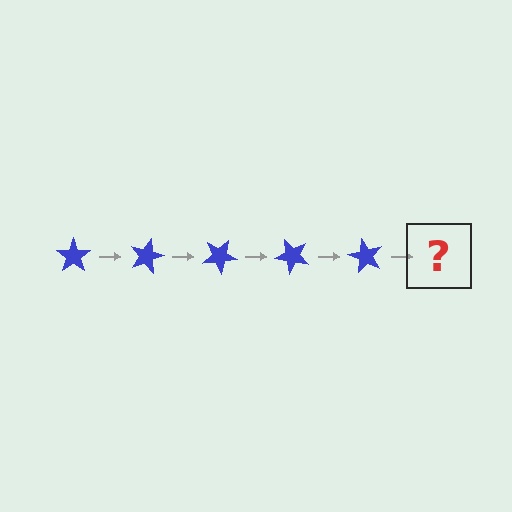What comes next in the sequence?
The next element should be a blue star rotated 75 degrees.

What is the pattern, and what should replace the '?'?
The pattern is that the star rotates 15 degrees each step. The '?' should be a blue star rotated 75 degrees.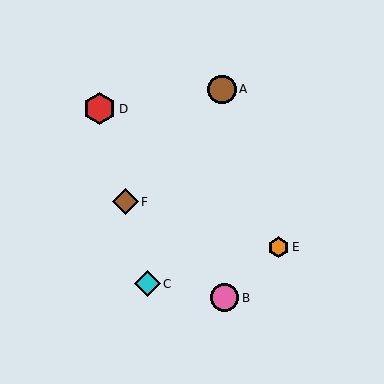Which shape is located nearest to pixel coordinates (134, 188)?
The brown diamond (labeled F) at (125, 202) is nearest to that location.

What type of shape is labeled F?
Shape F is a brown diamond.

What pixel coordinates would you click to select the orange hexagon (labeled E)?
Click at (278, 247) to select the orange hexagon E.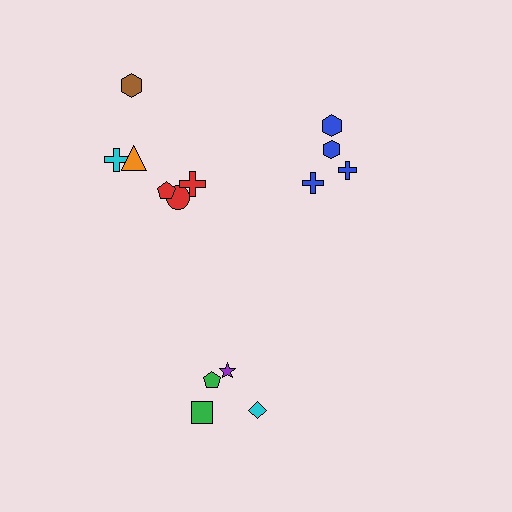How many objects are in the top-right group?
There are 4 objects.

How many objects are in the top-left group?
There are 6 objects.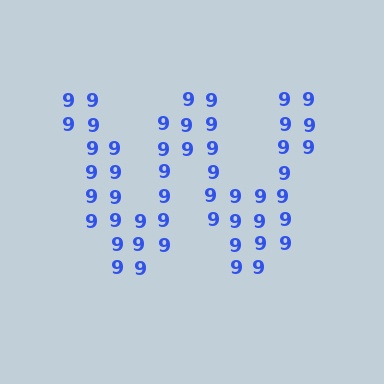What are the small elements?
The small elements are digit 9's.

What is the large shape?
The large shape is the letter W.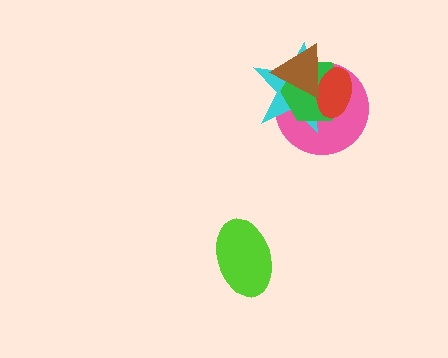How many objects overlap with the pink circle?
4 objects overlap with the pink circle.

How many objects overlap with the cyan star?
4 objects overlap with the cyan star.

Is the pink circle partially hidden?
Yes, it is partially covered by another shape.